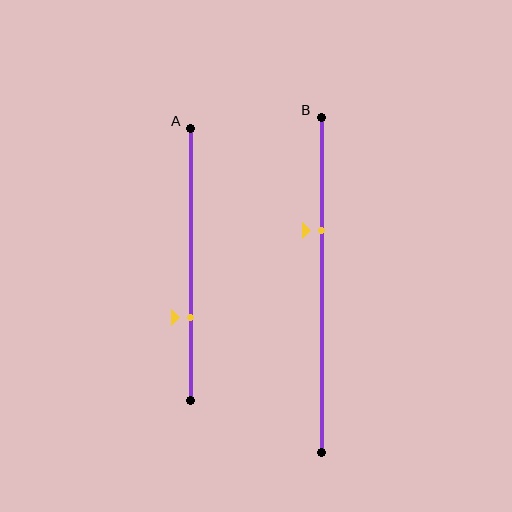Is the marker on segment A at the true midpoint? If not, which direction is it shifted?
No, the marker on segment A is shifted downward by about 20% of the segment length.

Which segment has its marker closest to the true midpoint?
Segment B has its marker closest to the true midpoint.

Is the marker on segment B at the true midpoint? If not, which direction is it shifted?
No, the marker on segment B is shifted upward by about 16% of the segment length.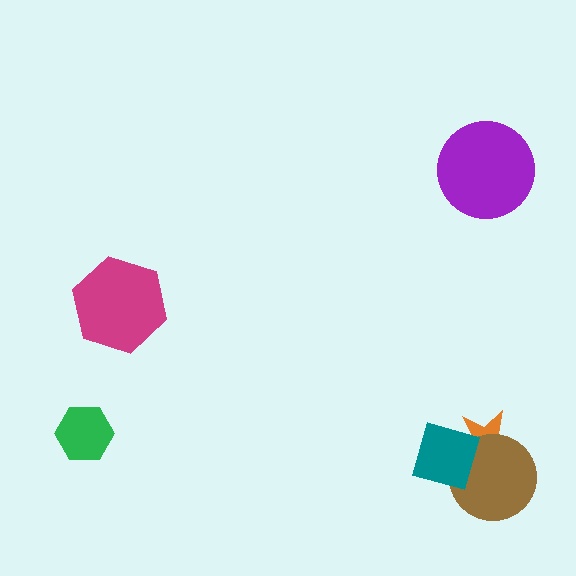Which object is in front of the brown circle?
The teal diamond is in front of the brown circle.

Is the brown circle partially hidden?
Yes, it is partially covered by another shape.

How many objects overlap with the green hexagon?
0 objects overlap with the green hexagon.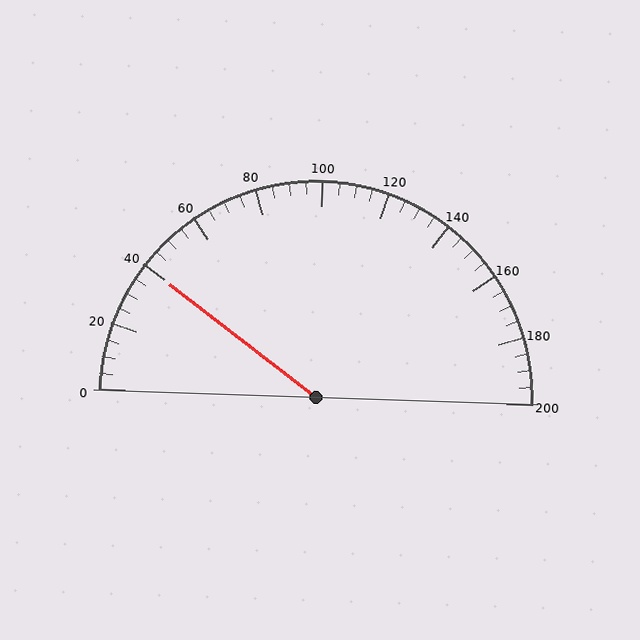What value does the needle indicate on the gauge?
The needle indicates approximately 40.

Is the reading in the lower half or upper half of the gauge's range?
The reading is in the lower half of the range (0 to 200).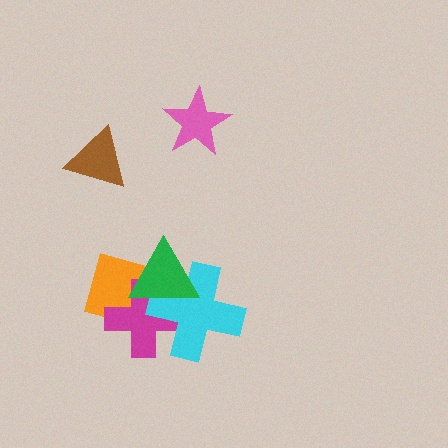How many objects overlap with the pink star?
0 objects overlap with the pink star.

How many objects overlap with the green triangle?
3 objects overlap with the green triangle.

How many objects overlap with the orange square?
2 objects overlap with the orange square.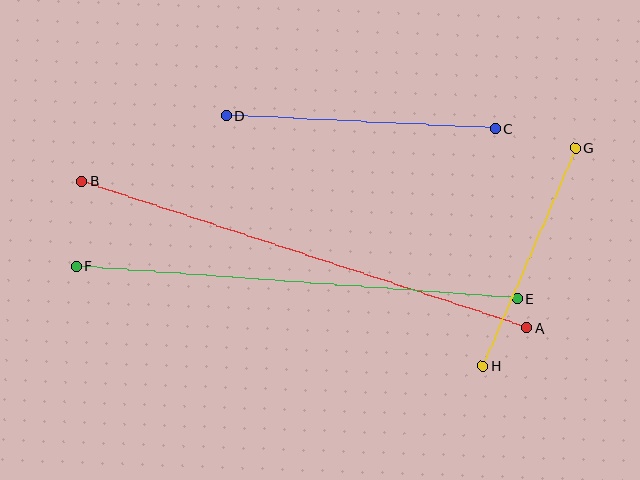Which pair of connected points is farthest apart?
Points A and B are farthest apart.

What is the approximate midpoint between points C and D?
The midpoint is at approximately (361, 122) pixels.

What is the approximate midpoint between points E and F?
The midpoint is at approximately (297, 282) pixels.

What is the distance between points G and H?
The distance is approximately 237 pixels.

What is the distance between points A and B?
The distance is approximately 469 pixels.